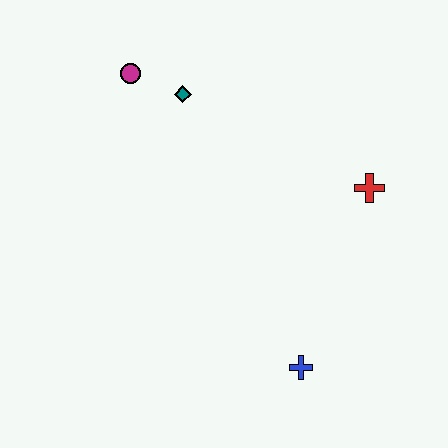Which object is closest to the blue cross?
The red cross is closest to the blue cross.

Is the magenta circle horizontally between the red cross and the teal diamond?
No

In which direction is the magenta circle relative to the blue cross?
The magenta circle is above the blue cross.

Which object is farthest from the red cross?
The magenta circle is farthest from the red cross.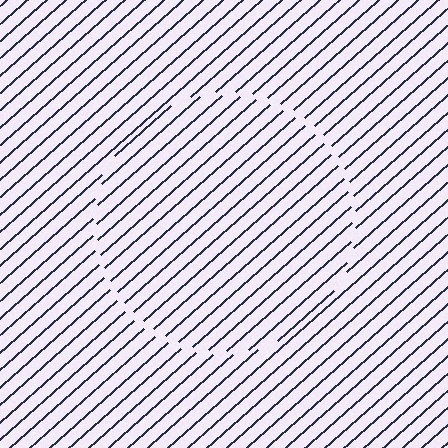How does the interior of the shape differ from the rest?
The interior of the shape contains the same grating, shifted by half a period — the contour is defined by the phase discontinuity where line-ends from the inner and outer gratings abut.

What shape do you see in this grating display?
An illusory circle. The interior of the shape contains the same grating, shifted by half a period — the contour is defined by the phase discontinuity where line-ends from the inner and outer gratings abut.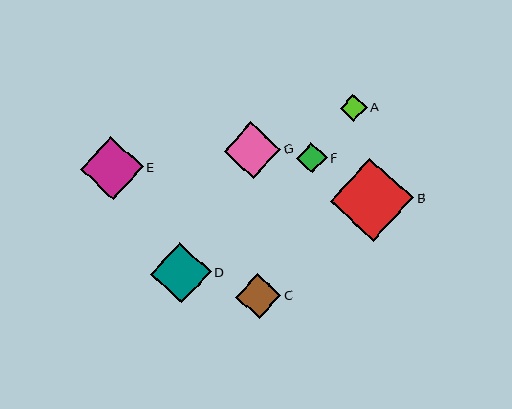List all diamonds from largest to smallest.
From largest to smallest: B, E, D, G, C, F, A.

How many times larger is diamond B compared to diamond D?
Diamond B is approximately 1.4 times the size of diamond D.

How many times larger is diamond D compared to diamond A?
Diamond D is approximately 2.2 times the size of diamond A.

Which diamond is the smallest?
Diamond A is the smallest with a size of approximately 27 pixels.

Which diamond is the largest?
Diamond B is the largest with a size of approximately 83 pixels.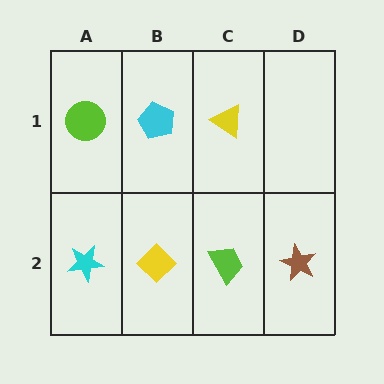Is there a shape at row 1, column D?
No, that cell is empty.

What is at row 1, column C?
A yellow triangle.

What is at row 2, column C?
A lime trapezoid.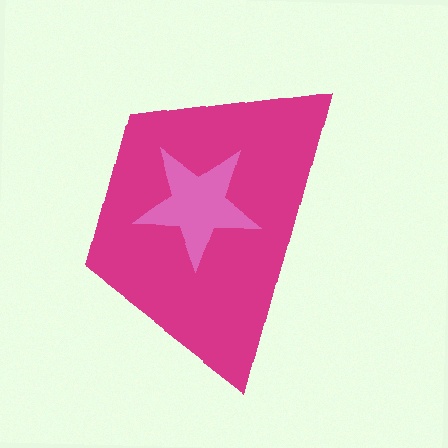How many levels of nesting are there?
2.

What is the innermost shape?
The pink star.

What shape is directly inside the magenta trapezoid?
The pink star.